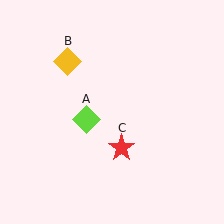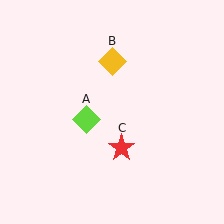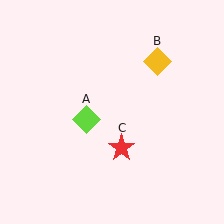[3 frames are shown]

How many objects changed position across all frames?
1 object changed position: yellow diamond (object B).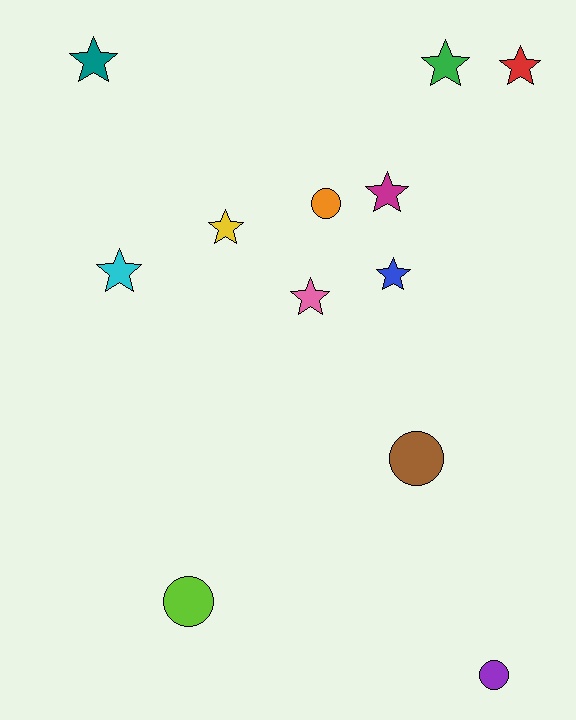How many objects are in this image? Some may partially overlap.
There are 12 objects.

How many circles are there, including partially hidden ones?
There are 4 circles.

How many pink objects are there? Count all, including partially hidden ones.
There is 1 pink object.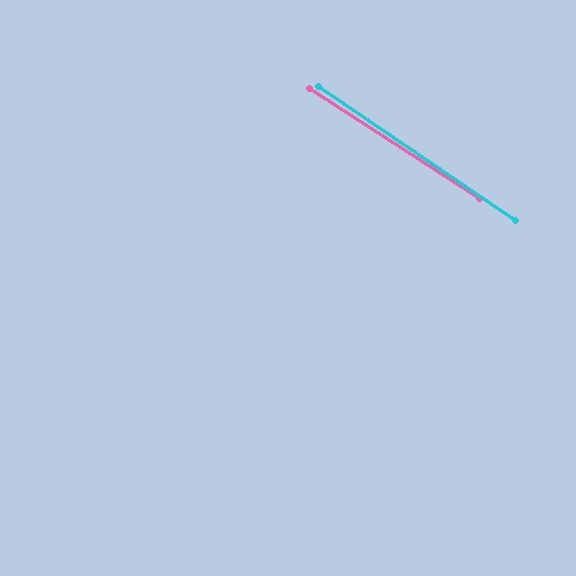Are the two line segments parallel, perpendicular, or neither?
Parallel — their directions differ by only 1.5°.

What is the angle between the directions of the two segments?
Approximately 1 degree.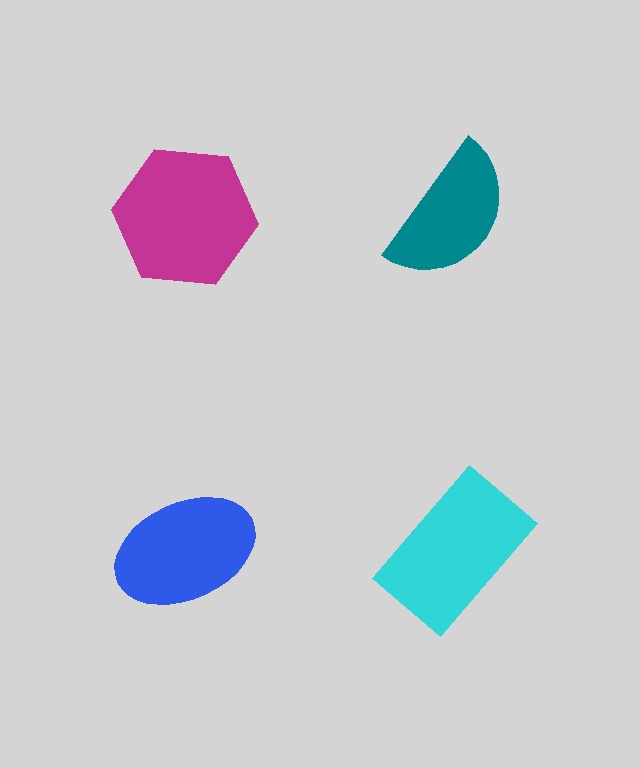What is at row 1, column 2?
A teal semicircle.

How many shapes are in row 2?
2 shapes.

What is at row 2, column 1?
A blue ellipse.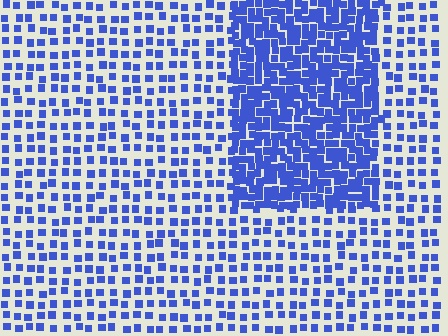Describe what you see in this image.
The image contains small blue elements arranged at two different densities. A rectangle-shaped region is visible where the elements are more densely packed than the surrounding area.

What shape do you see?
I see a rectangle.